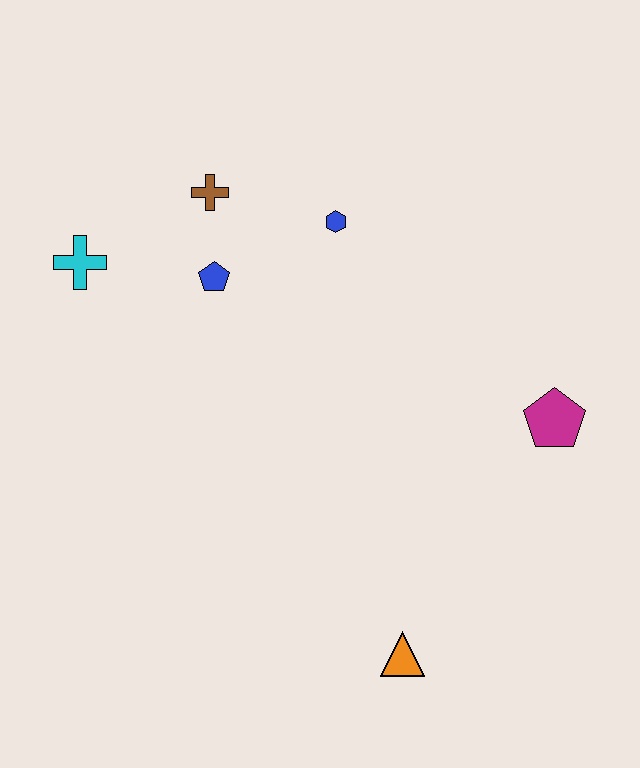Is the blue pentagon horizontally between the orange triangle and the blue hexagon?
No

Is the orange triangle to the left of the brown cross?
No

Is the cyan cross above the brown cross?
No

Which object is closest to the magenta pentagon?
The orange triangle is closest to the magenta pentagon.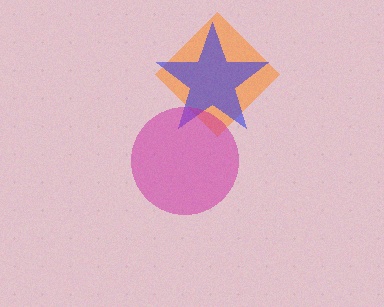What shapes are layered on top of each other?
The layered shapes are: an orange diamond, a blue star, a magenta circle.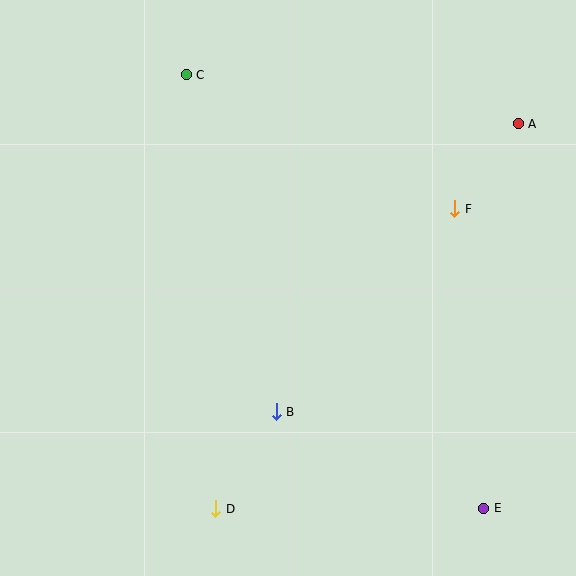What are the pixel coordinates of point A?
Point A is at (518, 124).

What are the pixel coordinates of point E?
Point E is at (484, 508).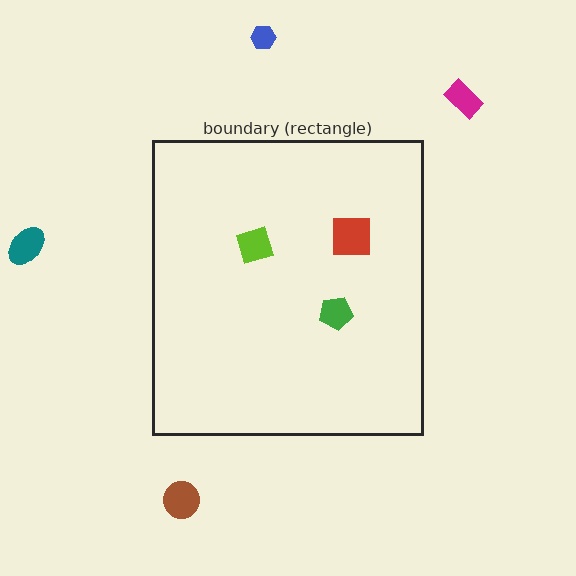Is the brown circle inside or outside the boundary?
Outside.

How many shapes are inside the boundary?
3 inside, 4 outside.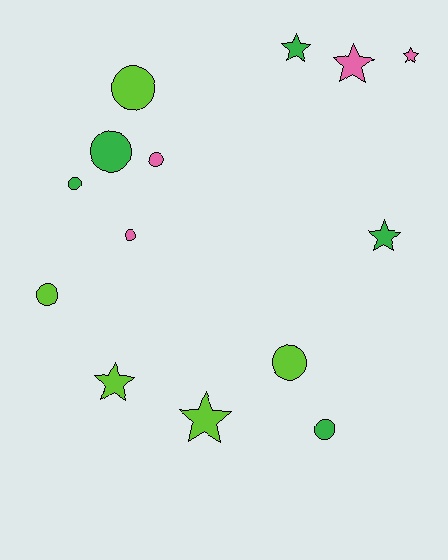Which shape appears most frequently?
Circle, with 8 objects.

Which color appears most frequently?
Green, with 5 objects.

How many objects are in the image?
There are 14 objects.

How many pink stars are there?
There are 2 pink stars.